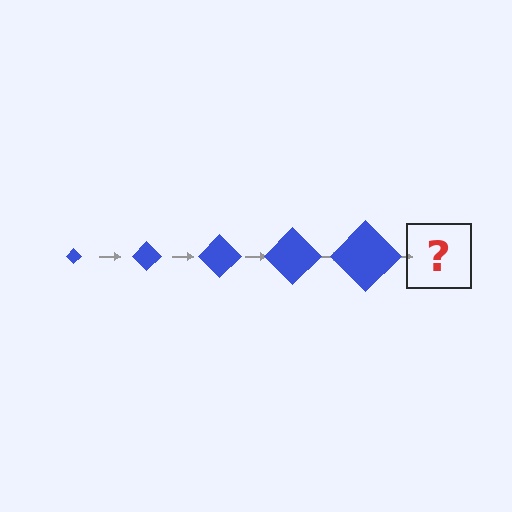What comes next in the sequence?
The next element should be a blue diamond, larger than the previous one.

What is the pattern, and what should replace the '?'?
The pattern is that the diamond gets progressively larger each step. The '?' should be a blue diamond, larger than the previous one.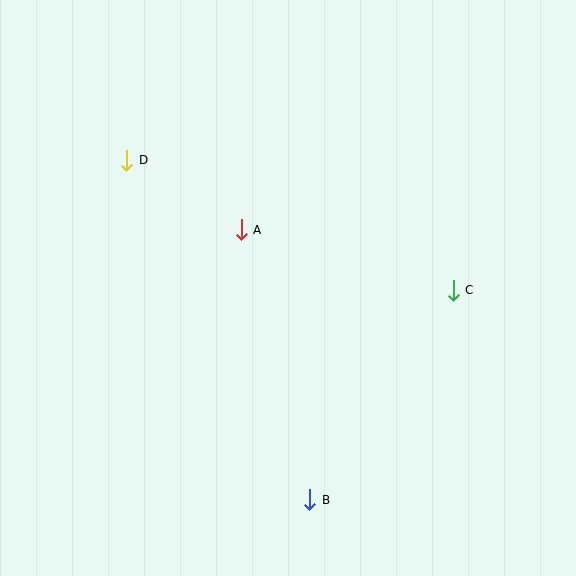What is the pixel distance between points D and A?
The distance between D and A is 134 pixels.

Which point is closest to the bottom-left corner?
Point B is closest to the bottom-left corner.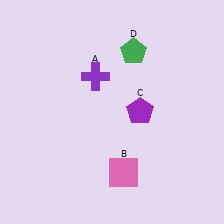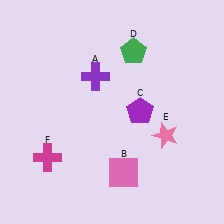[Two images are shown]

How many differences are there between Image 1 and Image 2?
There are 2 differences between the two images.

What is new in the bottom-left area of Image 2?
A magenta cross (F) was added in the bottom-left area of Image 2.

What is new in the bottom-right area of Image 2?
A pink star (E) was added in the bottom-right area of Image 2.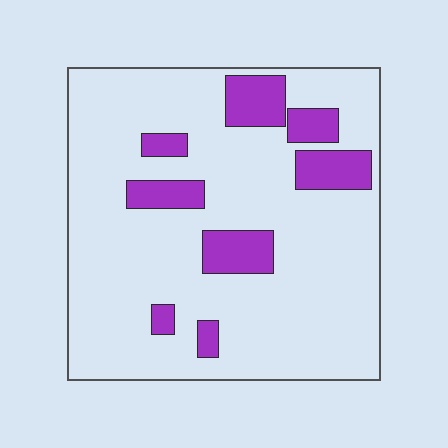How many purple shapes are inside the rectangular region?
8.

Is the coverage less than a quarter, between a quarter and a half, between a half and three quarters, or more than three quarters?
Less than a quarter.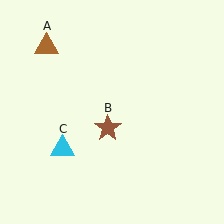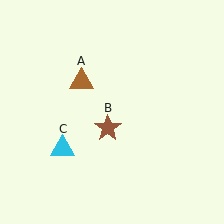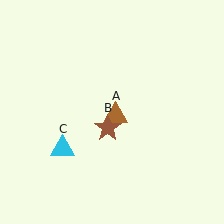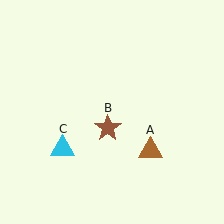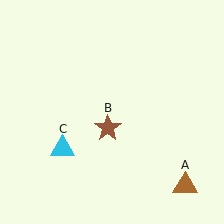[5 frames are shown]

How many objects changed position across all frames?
1 object changed position: brown triangle (object A).